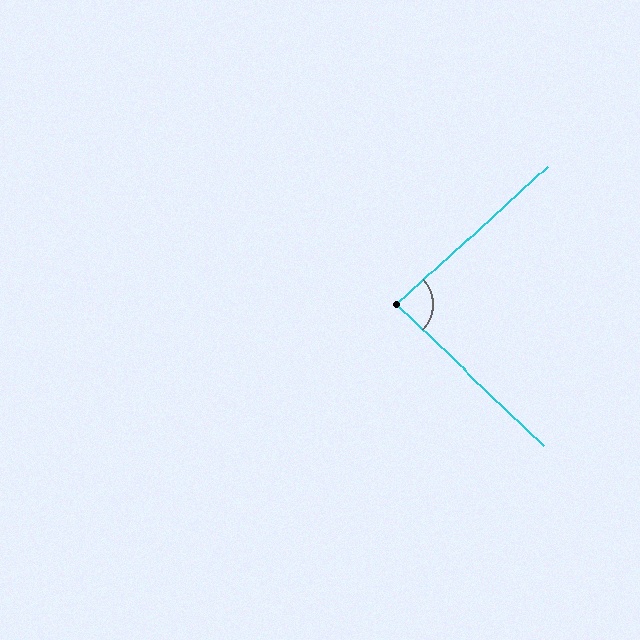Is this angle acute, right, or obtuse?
It is approximately a right angle.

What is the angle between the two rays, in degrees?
Approximately 86 degrees.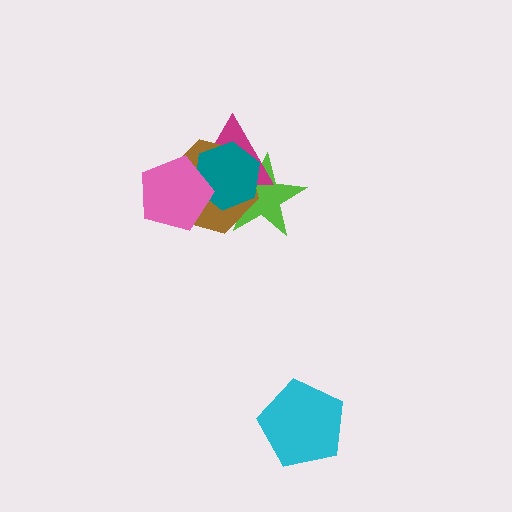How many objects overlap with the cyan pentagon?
0 objects overlap with the cyan pentagon.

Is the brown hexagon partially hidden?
Yes, it is partially covered by another shape.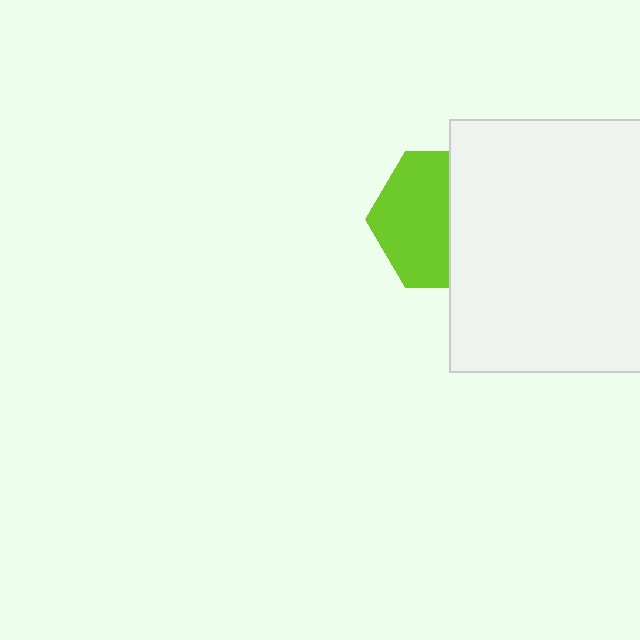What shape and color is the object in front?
The object in front is a white square.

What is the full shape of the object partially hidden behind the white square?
The partially hidden object is a lime hexagon.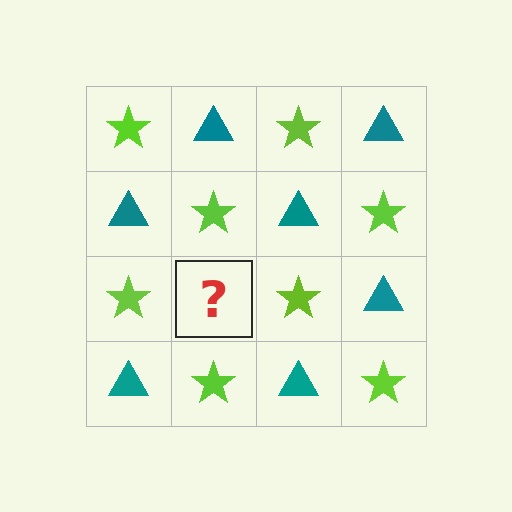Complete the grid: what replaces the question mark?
The question mark should be replaced with a teal triangle.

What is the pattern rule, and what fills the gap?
The rule is that it alternates lime star and teal triangle in a checkerboard pattern. The gap should be filled with a teal triangle.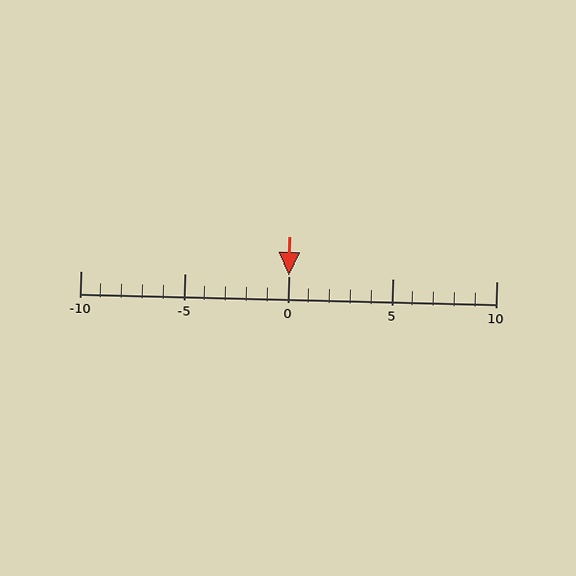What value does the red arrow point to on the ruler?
The red arrow points to approximately 0.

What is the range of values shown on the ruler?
The ruler shows values from -10 to 10.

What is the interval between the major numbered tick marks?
The major tick marks are spaced 5 units apart.